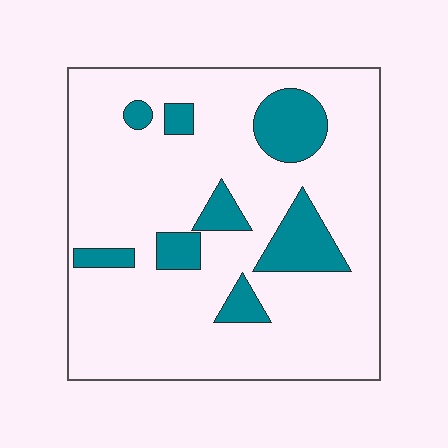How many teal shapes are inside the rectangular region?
8.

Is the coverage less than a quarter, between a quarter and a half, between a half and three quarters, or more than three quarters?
Less than a quarter.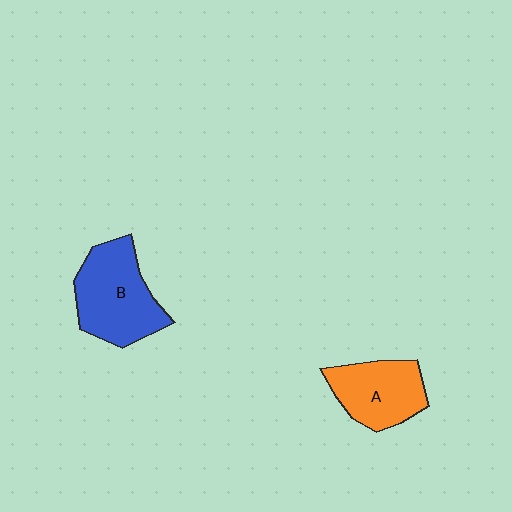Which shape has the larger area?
Shape B (blue).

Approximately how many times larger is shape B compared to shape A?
Approximately 1.3 times.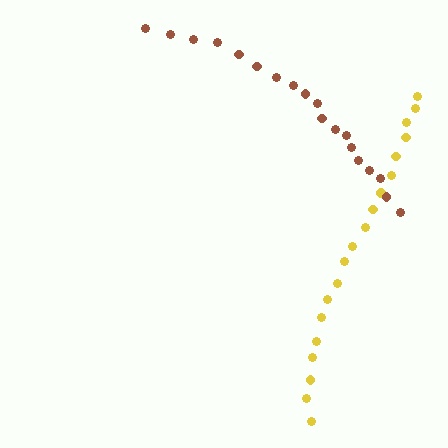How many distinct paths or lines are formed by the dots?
There are 2 distinct paths.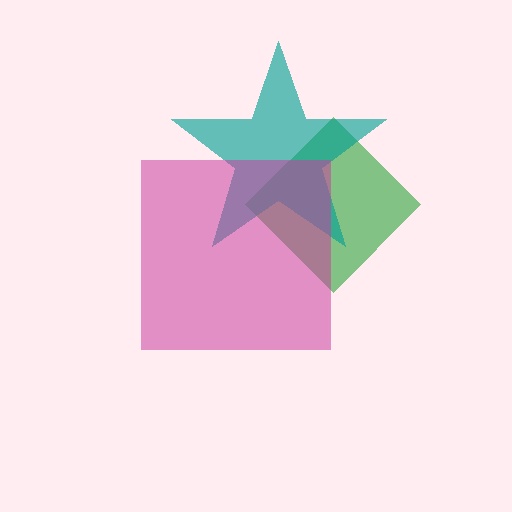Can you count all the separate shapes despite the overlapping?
Yes, there are 3 separate shapes.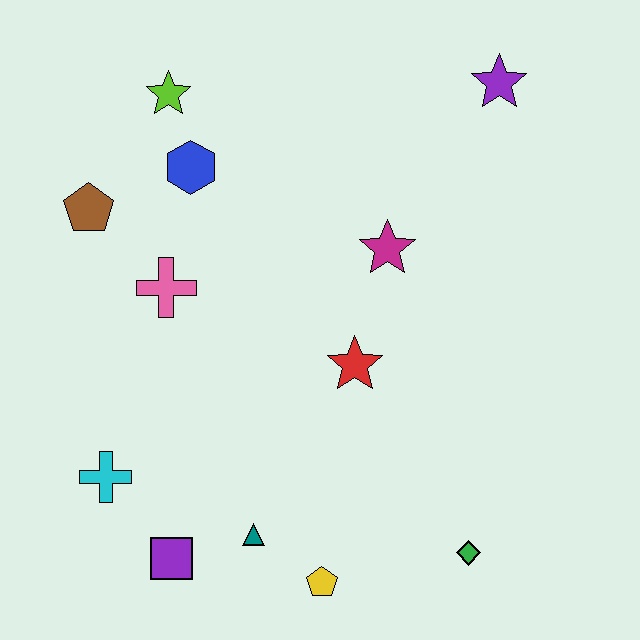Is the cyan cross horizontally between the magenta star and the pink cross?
No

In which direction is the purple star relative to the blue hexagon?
The purple star is to the right of the blue hexagon.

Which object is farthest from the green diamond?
The lime star is farthest from the green diamond.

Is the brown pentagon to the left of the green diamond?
Yes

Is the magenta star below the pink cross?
No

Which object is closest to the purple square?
The teal triangle is closest to the purple square.